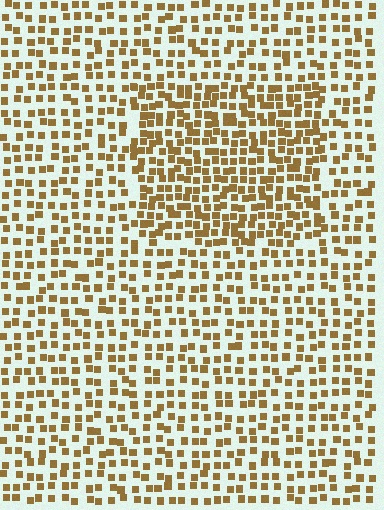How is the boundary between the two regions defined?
The boundary is defined by a change in element density (approximately 1.6x ratio). All elements are the same color, size, and shape.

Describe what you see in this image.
The image contains small brown elements arranged at two different densities. A rectangle-shaped region is visible where the elements are more densely packed than the surrounding area.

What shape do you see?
I see a rectangle.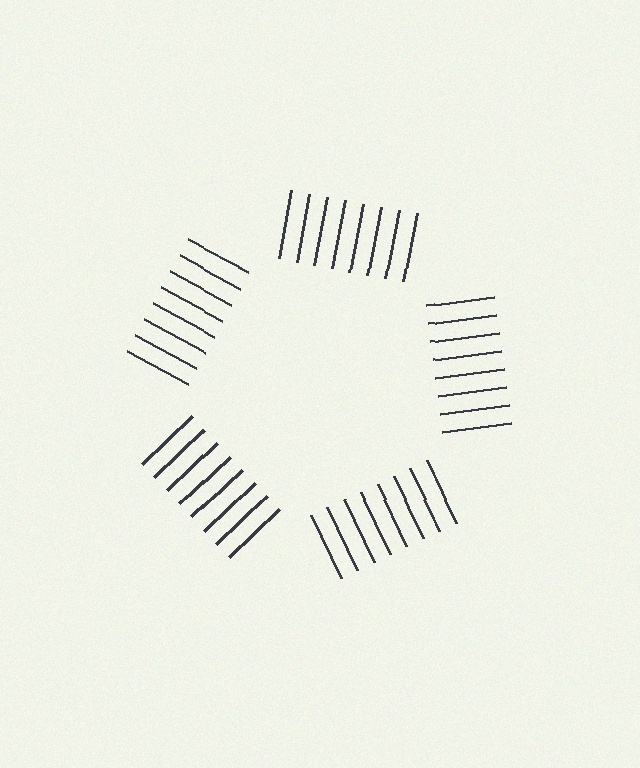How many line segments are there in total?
40 — 8 along each of the 5 edges.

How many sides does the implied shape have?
5 sides — the line-ends trace a pentagon.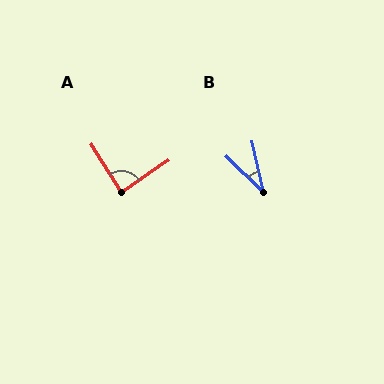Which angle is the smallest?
B, at approximately 32 degrees.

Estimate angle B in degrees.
Approximately 32 degrees.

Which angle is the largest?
A, at approximately 88 degrees.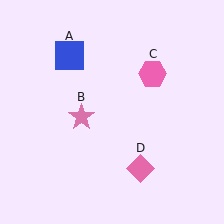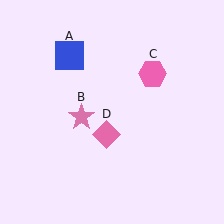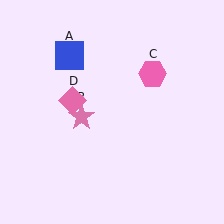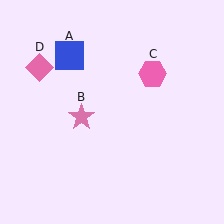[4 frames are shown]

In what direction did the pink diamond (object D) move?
The pink diamond (object D) moved up and to the left.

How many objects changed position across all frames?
1 object changed position: pink diamond (object D).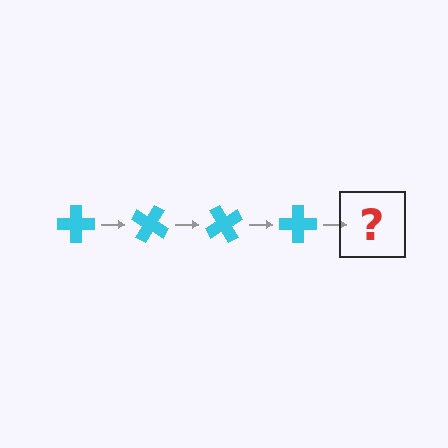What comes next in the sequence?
The next element should be a cyan cross rotated 120 degrees.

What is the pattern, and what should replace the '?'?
The pattern is that the cross rotates 30 degrees each step. The '?' should be a cyan cross rotated 120 degrees.